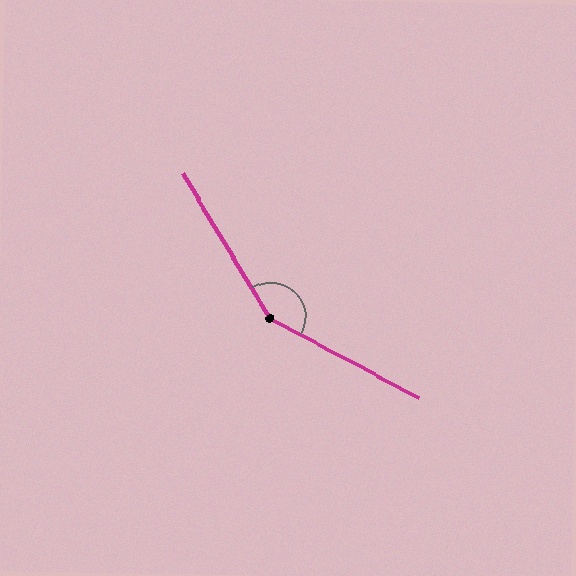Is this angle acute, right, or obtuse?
It is obtuse.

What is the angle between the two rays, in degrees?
Approximately 149 degrees.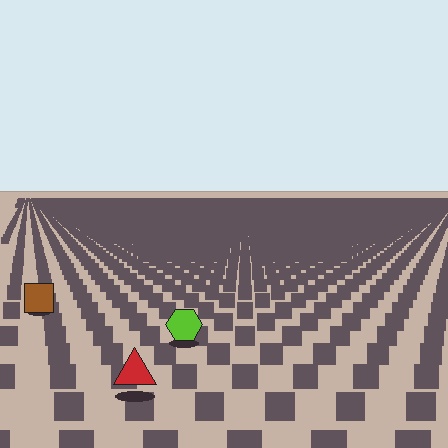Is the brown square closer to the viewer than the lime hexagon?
No. The lime hexagon is closer — you can tell from the texture gradient: the ground texture is coarser near it.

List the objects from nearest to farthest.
From nearest to farthest: the red triangle, the lime hexagon, the brown square.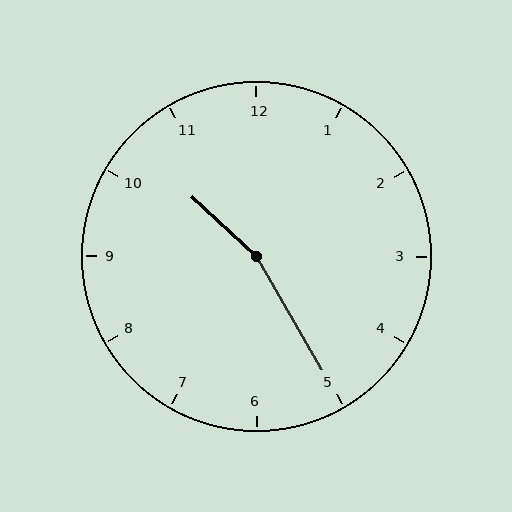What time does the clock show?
10:25.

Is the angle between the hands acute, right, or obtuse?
It is obtuse.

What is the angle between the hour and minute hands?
Approximately 162 degrees.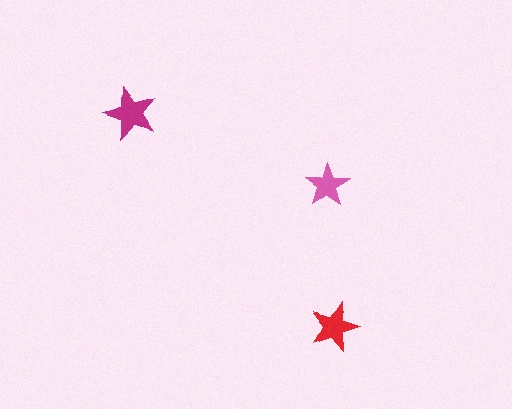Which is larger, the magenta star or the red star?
The magenta one.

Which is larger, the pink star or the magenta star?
The magenta one.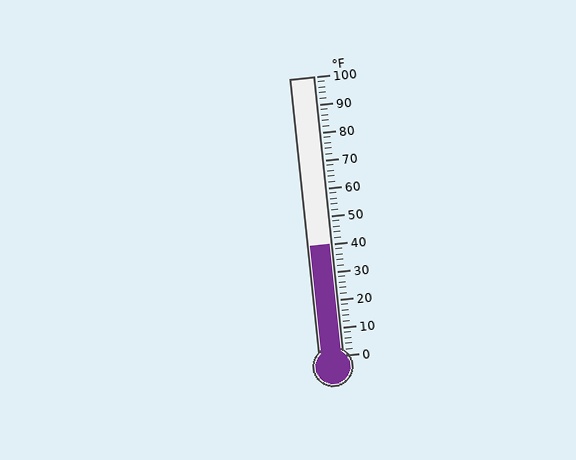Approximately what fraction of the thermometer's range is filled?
The thermometer is filled to approximately 40% of its range.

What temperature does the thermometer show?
The thermometer shows approximately 40°F.